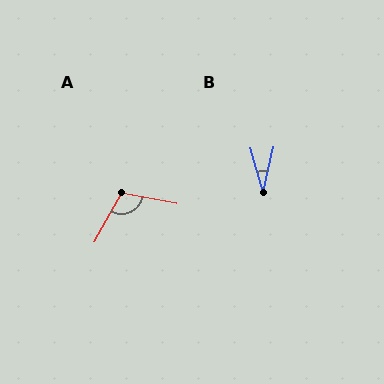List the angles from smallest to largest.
B (28°), A (108°).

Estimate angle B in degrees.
Approximately 28 degrees.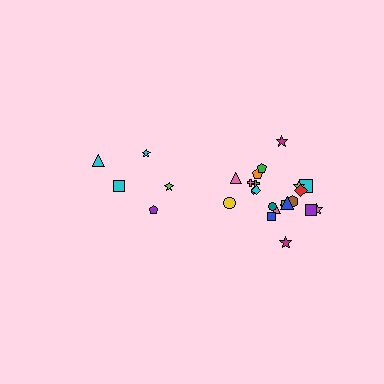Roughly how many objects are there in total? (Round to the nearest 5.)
Roughly 25 objects in total.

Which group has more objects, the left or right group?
The right group.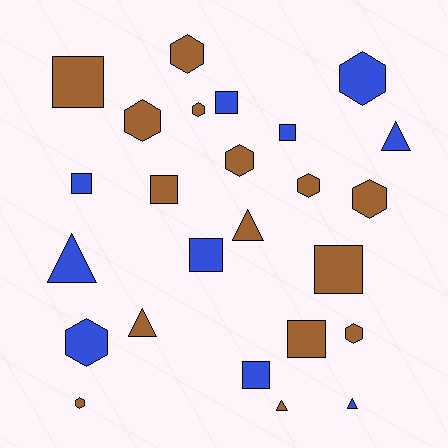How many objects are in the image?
There are 25 objects.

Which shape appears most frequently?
Hexagon, with 10 objects.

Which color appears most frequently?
Brown, with 15 objects.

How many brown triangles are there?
There are 3 brown triangles.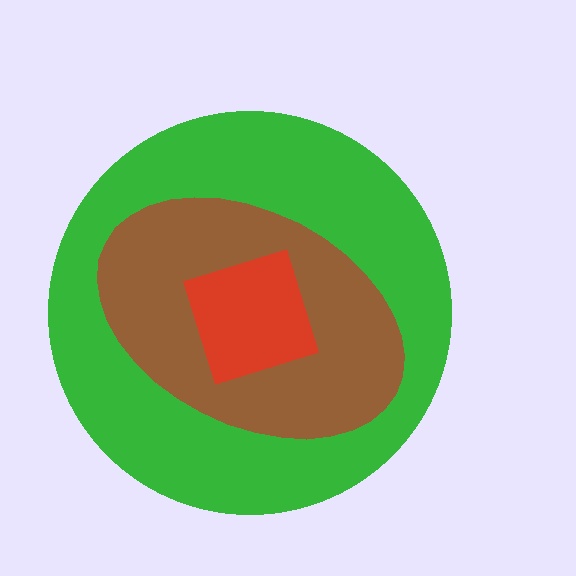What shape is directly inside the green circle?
The brown ellipse.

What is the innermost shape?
The red square.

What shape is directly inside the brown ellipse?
The red square.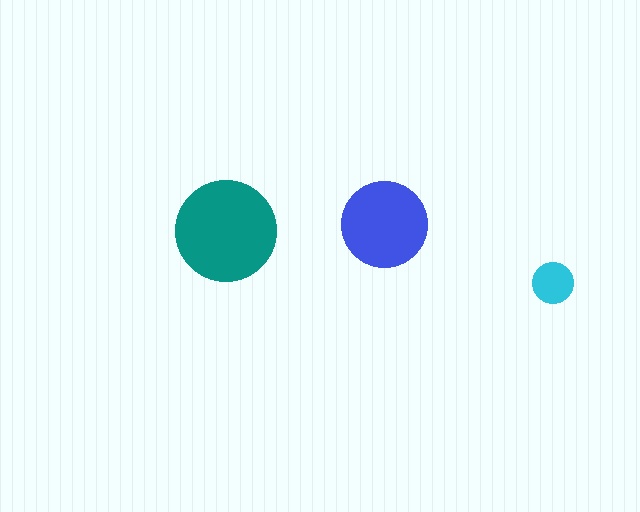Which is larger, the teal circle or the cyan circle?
The teal one.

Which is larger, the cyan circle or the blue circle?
The blue one.